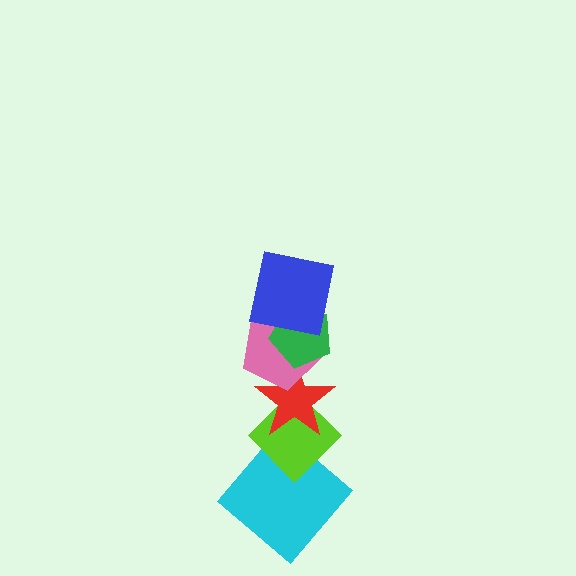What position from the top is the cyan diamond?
The cyan diamond is 6th from the top.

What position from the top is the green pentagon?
The green pentagon is 2nd from the top.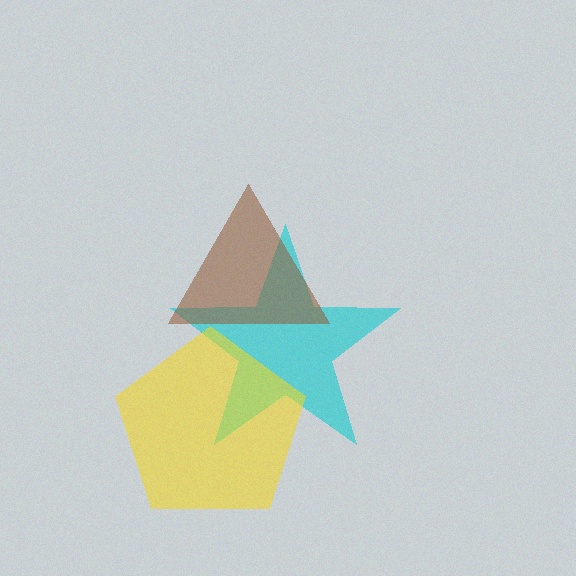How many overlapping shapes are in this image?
There are 3 overlapping shapes in the image.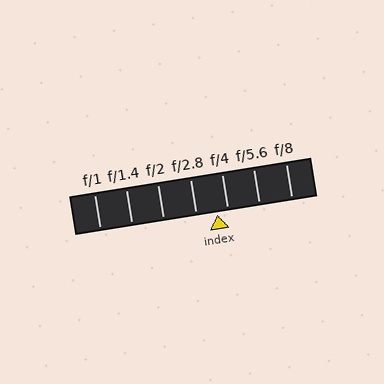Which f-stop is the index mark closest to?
The index mark is closest to f/4.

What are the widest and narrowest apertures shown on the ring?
The widest aperture shown is f/1 and the narrowest is f/8.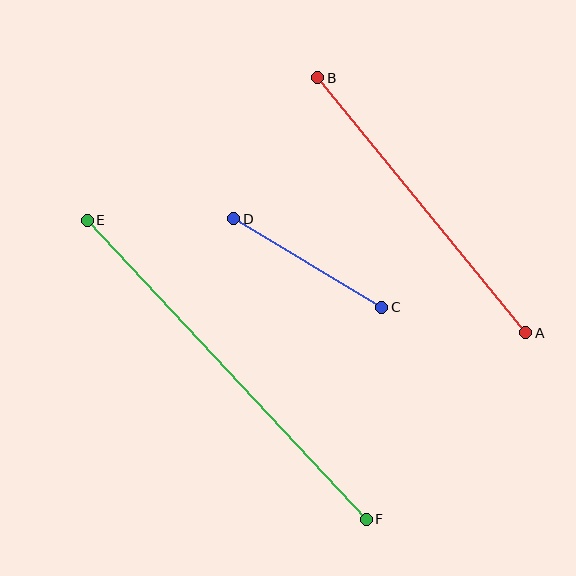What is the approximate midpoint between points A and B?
The midpoint is at approximately (422, 205) pixels.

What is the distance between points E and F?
The distance is approximately 409 pixels.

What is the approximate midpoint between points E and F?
The midpoint is at approximately (227, 370) pixels.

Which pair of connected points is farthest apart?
Points E and F are farthest apart.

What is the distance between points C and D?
The distance is approximately 172 pixels.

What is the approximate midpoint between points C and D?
The midpoint is at approximately (308, 263) pixels.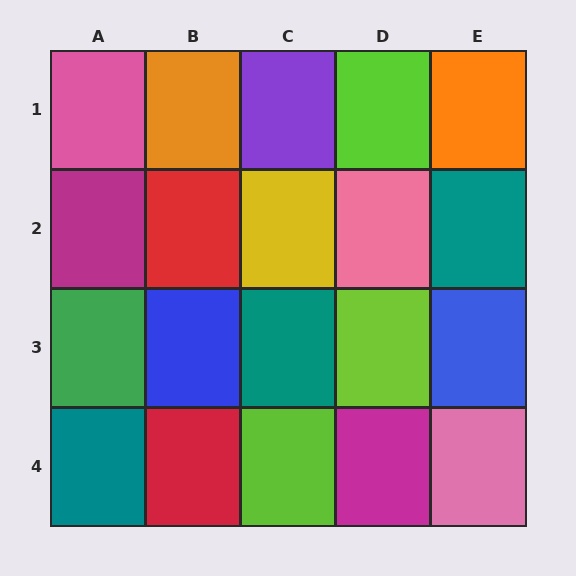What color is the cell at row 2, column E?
Teal.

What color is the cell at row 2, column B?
Red.